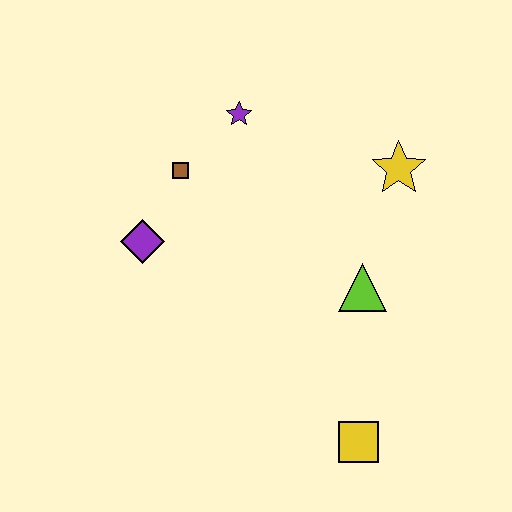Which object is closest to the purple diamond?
The brown square is closest to the purple diamond.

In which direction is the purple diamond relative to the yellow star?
The purple diamond is to the left of the yellow star.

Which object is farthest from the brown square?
The yellow square is farthest from the brown square.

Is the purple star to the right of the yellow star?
No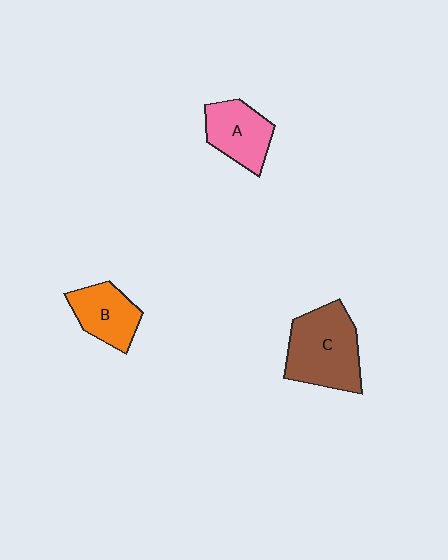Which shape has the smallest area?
Shape B (orange).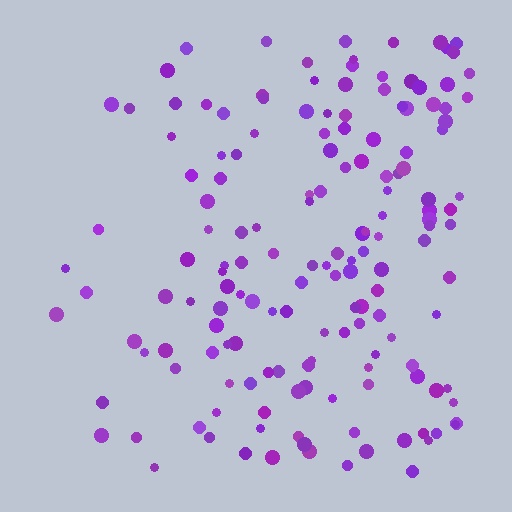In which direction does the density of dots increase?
From left to right, with the right side densest.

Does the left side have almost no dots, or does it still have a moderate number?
Still a moderate number, just noticeably fewer than the right.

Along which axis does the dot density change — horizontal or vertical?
Horizontal.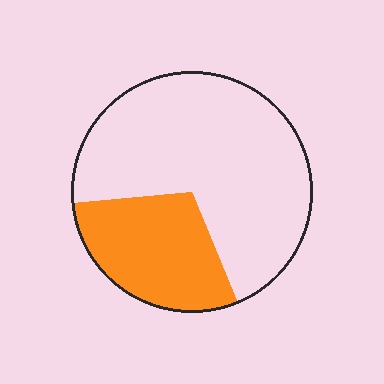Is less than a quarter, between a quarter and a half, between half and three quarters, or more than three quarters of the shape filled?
Between a quarter and a half.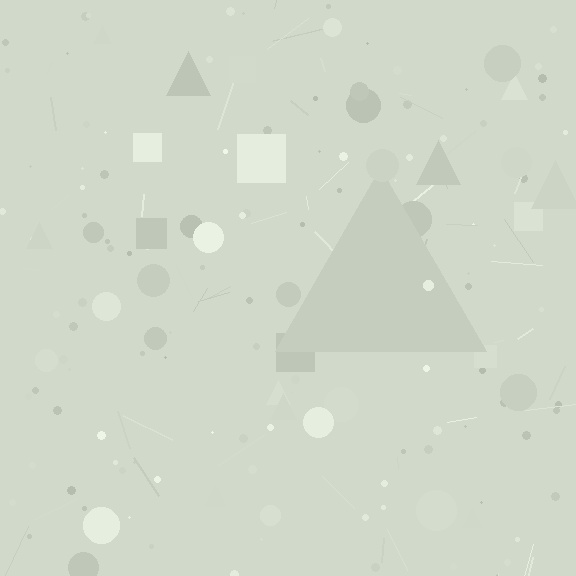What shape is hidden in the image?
A triangle is hidden in the image.